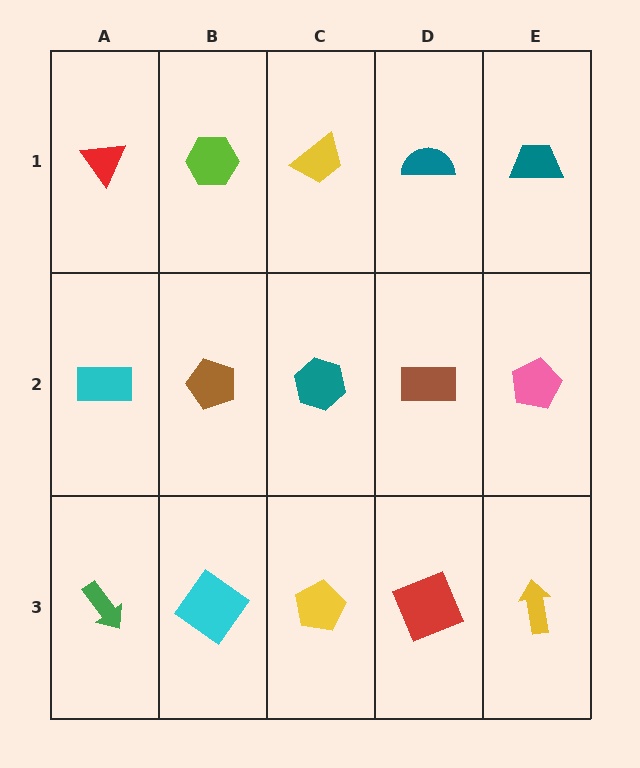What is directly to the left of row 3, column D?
A yellow pentagon.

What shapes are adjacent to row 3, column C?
A teal hexagon (row 2, column C), a cyan diamond (row 3, column B), a red square (row 3, column D).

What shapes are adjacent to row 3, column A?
A cyan rectangle (row 2, column A), a cyan diamond (row 3, column B).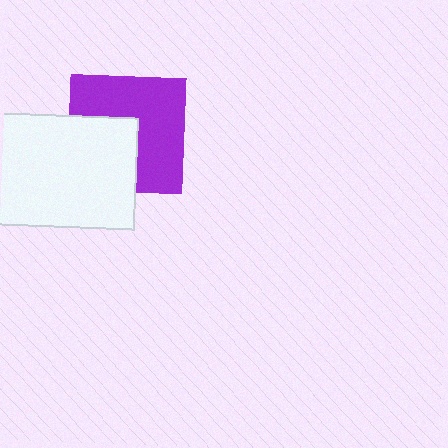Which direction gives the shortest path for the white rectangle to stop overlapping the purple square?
Moving toward the lower-left gives the shortest separation.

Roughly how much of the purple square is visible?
About half of it is visible (roughly 62%).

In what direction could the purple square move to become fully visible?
The purple square could move toward the upper-right. That would shift it out from behind the white rectangle entirely.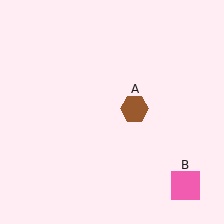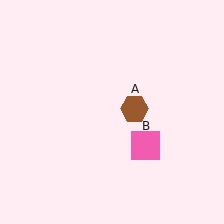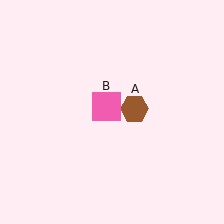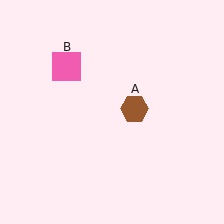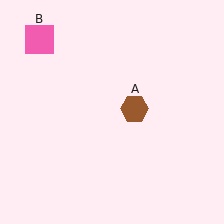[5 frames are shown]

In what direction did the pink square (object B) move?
The pink square (object B) moved up and to the left.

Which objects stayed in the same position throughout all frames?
Brown hexagon (object A) remained stationary.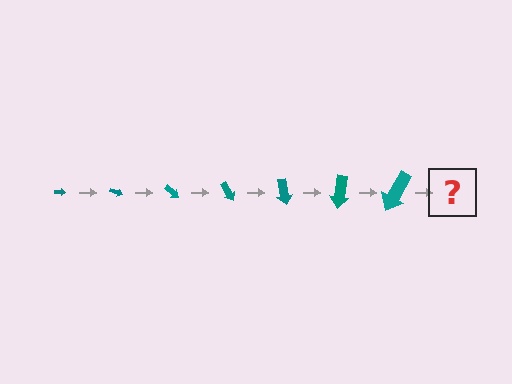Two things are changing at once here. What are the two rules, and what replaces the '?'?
The two rules are that the arrow grows larger each step and it rotates 20 degrees each step. The '?' should be an arrow, larger than the previous one and rotated 140 degrees from the start.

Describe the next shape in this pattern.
It should be an arrow, larger than the previous one and rotated 140 degrees from the start.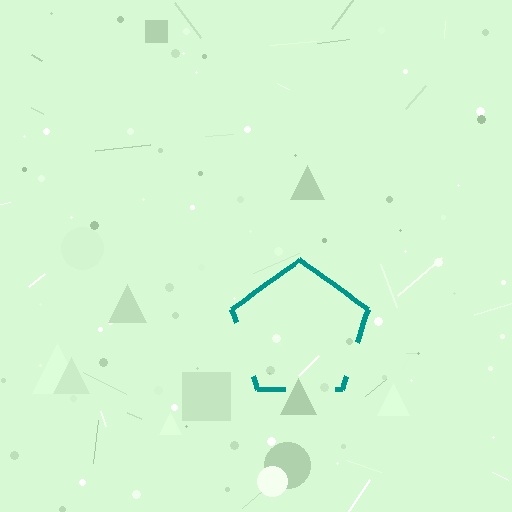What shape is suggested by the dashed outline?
The dashed outline suggests a pentagon.